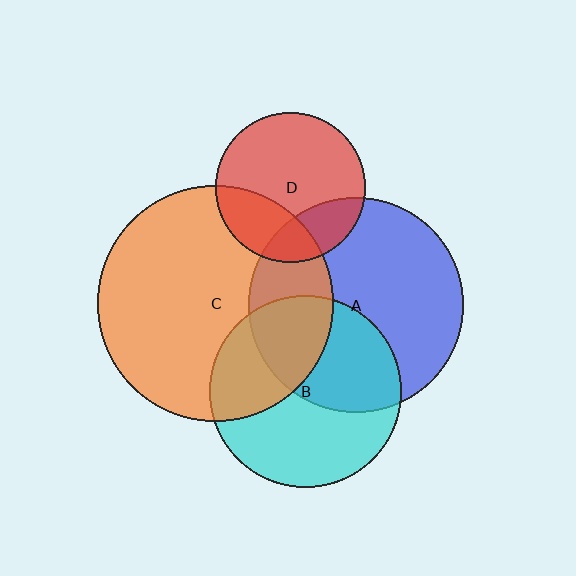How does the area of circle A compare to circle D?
Approximately 2.1 times.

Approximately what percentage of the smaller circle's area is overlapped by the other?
Approximately 35%.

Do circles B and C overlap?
Yes.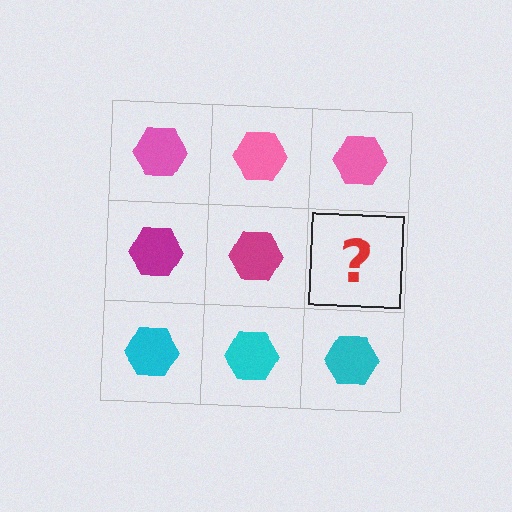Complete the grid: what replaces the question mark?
The question mark should be replaced with a magenta hexagon.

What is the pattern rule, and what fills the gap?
The rule is that each row has a consistent color. The gap should be filled with a magenta hexagon.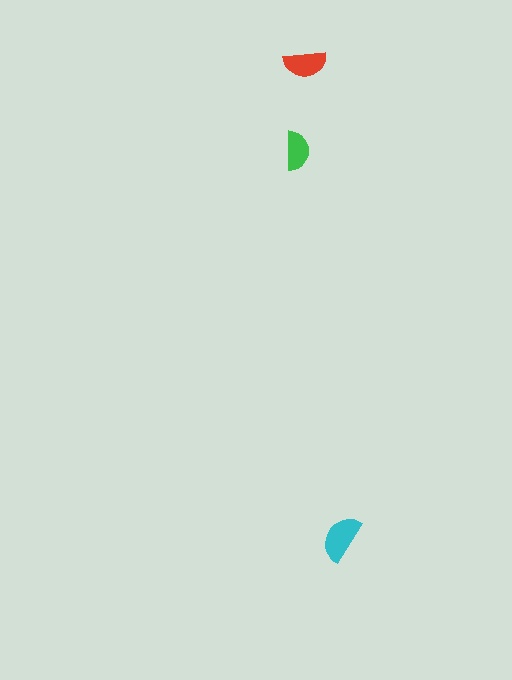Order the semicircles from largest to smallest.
the cyan one, the red one, the green one.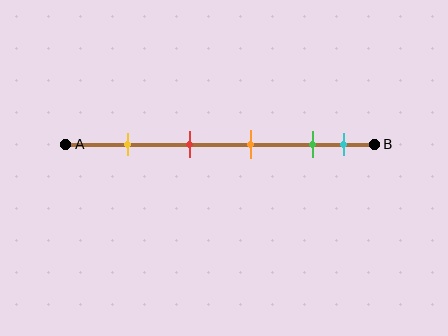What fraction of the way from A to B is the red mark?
The red mark is approximately 40% (0.4) of the way from A to B.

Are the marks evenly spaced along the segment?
No, the marks are not evenly spaced.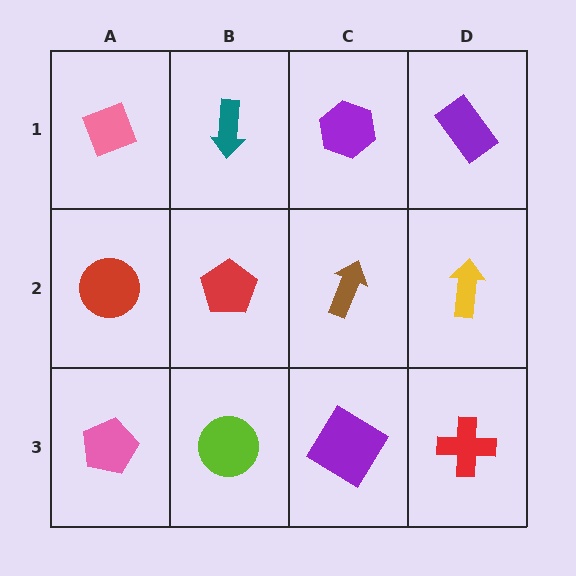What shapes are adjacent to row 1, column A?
A red circle (row 2, column A), a teal arrow (row 1, column B).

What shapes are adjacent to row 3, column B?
A red pentagon (row 2, column B), a pink pentagon (row 3, column A), a purple diamond (row 3, column C).